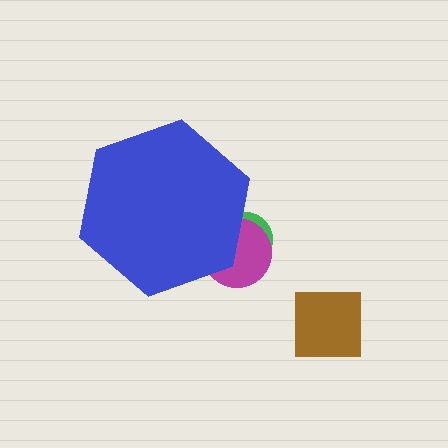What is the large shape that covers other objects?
A blue hexagon.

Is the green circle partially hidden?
Yes, the green circle is partially hidden behind the blue hexagon.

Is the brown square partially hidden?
No, the brown square is fully visible.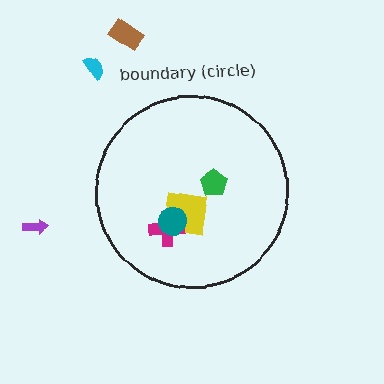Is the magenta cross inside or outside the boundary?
Inside.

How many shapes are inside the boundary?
4 inside, 3 outside.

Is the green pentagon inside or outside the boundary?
Inside.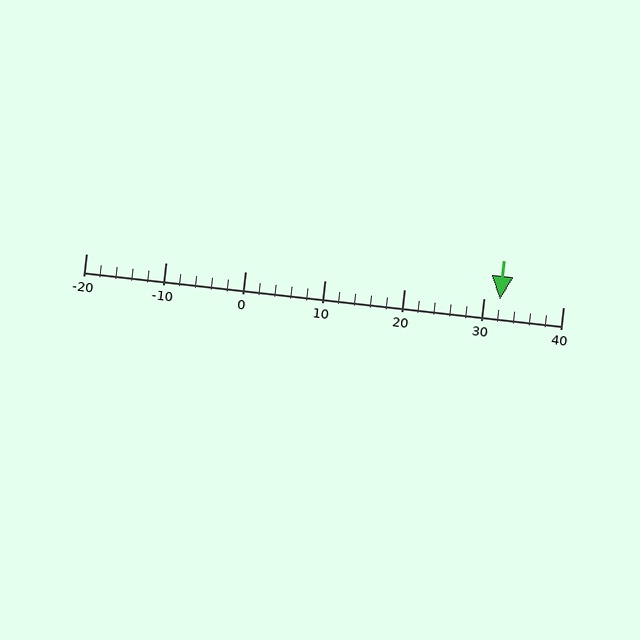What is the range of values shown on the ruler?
The ruler shows values from -20 to 40.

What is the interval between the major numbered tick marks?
The major tick marks are spaced 10 units apart.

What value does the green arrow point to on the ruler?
The green arrow points to approximately 32.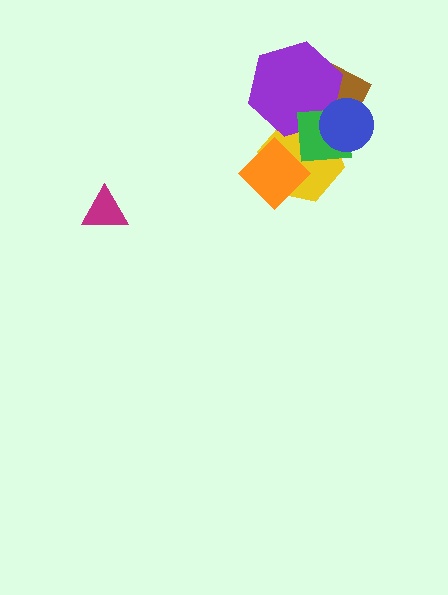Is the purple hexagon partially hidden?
Yes, it is partially covered by another shape.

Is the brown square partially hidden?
Yes, it is partially covered by another shape.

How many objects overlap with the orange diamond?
2 objects overlap with the orange diamond.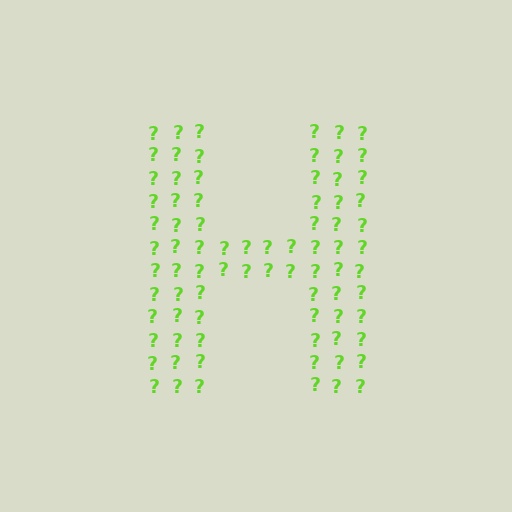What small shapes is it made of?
It is made of small question marks.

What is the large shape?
The large shape is the letter H.